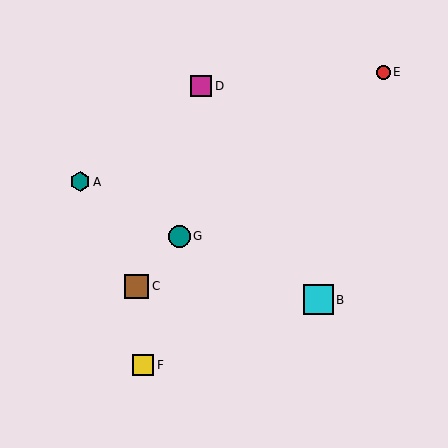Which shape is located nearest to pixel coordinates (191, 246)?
The teal circle (labeled G) at (180, 236) is nearest to that location.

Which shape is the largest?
The cyan square (labeled B) is the largest.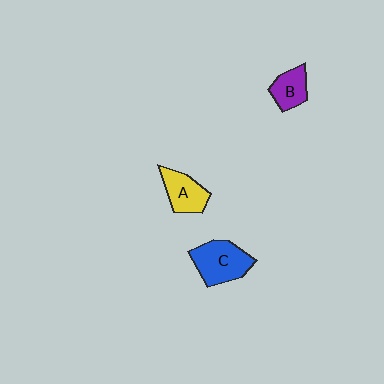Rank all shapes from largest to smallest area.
From largest to smallest: C (blue), A (yellow), B (purple).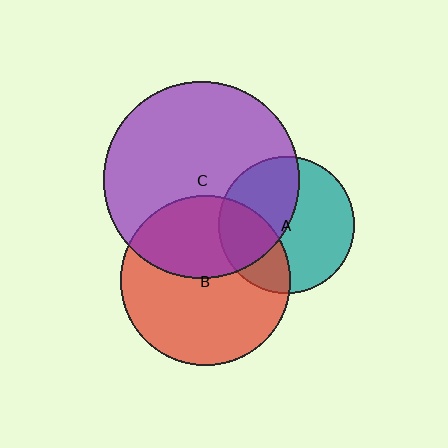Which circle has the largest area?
Circle C (purple).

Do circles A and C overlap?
Yes.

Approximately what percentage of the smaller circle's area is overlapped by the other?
Approximately 45%.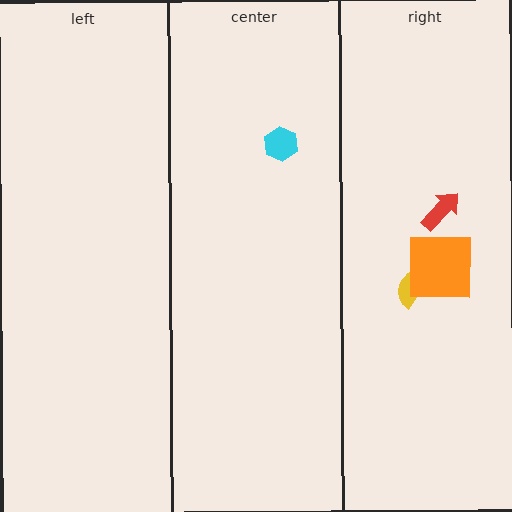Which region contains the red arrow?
The right region.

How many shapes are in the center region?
1.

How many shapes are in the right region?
3.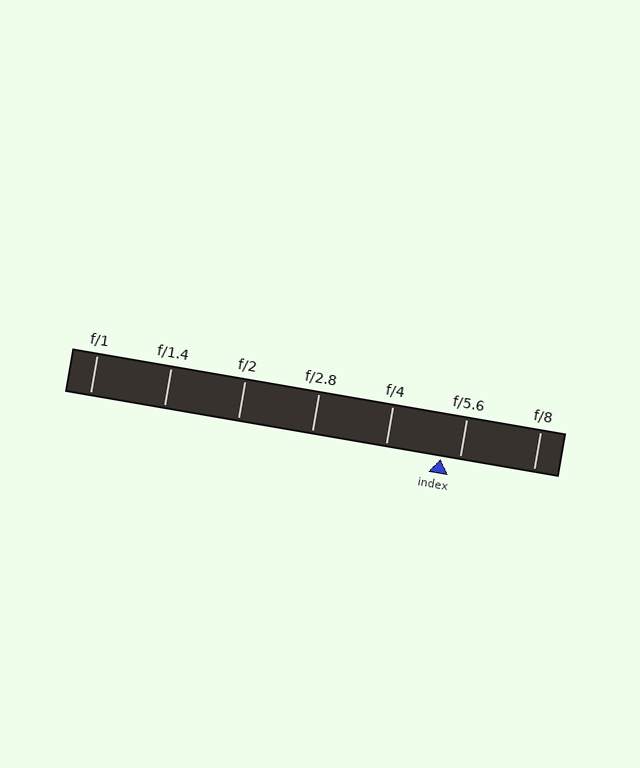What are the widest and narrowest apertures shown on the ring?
The widest aperture shown is f/1 and the narrowest is f/8.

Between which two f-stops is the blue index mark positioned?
The index mark is between f/4 and f/5.6.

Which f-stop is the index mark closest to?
The index mark is closest to f/5.6.